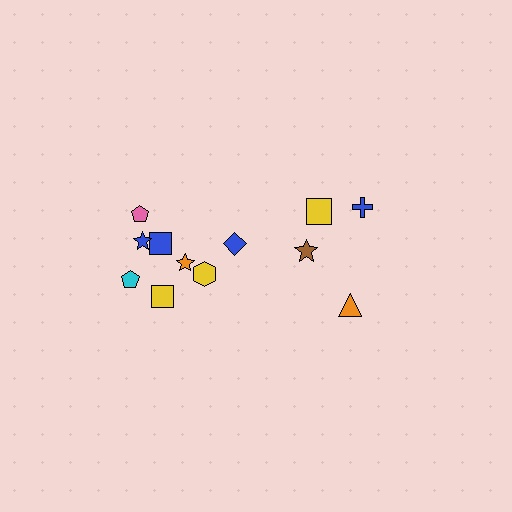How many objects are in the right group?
There are 4 objects.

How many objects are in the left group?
There are 8 objects.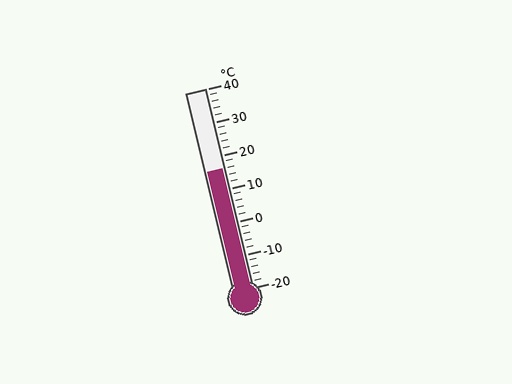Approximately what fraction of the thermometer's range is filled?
The thermometer is filled to approximately 60% of its range.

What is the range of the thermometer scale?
The thermometer scale ranges from -20°C to 40°C.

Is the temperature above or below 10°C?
The temperature is above 10°C.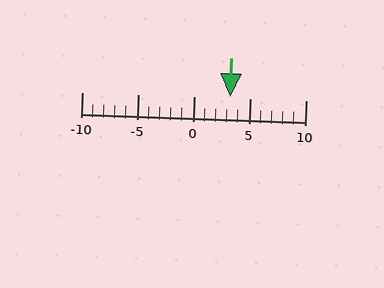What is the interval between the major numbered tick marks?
The major tick marks are spaced 5 units apart.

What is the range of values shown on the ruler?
The ruler shows values from -10 to 10.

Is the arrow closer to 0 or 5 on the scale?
The arrow is closer to 5.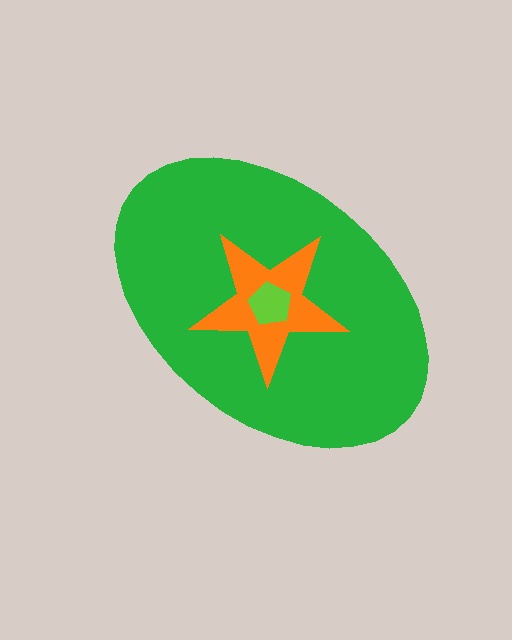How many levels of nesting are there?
3.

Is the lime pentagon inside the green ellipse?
Yes.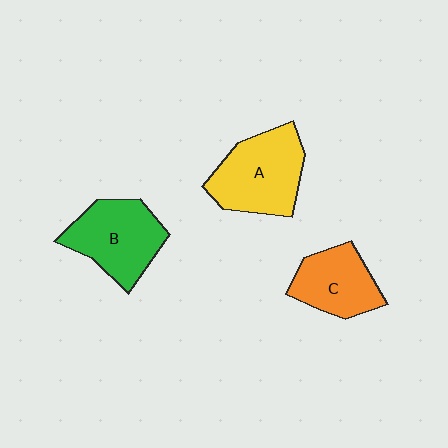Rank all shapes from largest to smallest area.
From largest to smallest: A (yellow), B (green), C (orange).